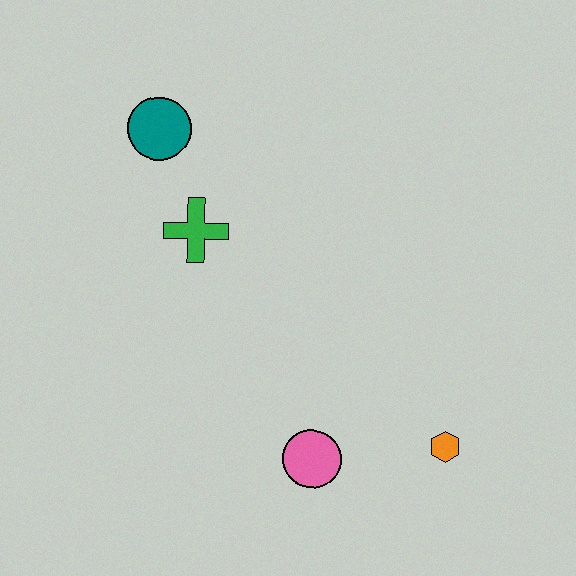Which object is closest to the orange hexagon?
The pink circle is closest to the orange hexagon.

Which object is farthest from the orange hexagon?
The teal circle is farthest from the orange hexagon.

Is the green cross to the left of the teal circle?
No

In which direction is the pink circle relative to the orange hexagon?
The pink circle is to the left of the orange hexagon.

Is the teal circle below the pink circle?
No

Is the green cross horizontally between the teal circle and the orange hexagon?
Yes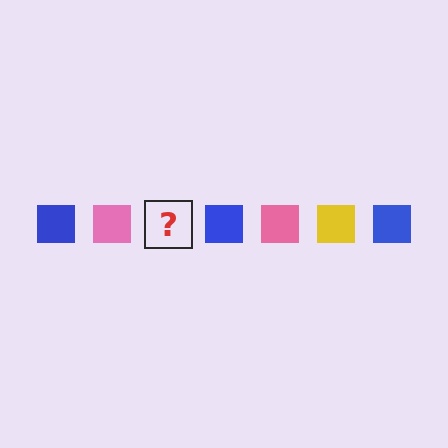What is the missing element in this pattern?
The missing element is a yellow square.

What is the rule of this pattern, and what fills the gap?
The rule is that the pattern cycles through blue, pink, yellow squares. The gap should be filled with a yellow square.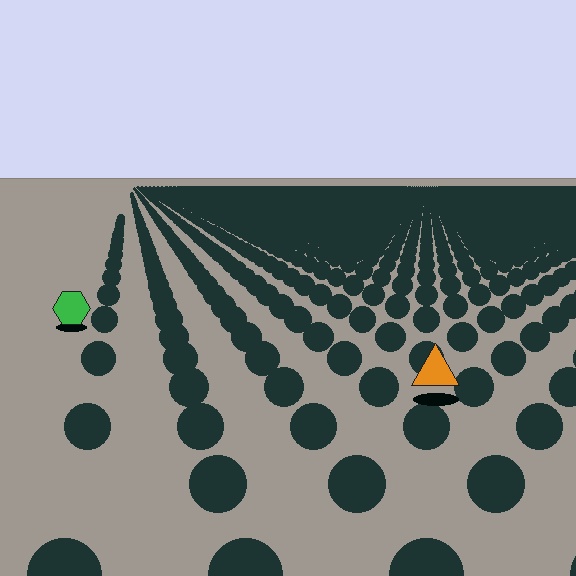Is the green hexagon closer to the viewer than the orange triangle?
No. The orange triangle is closer — you can tell from the texture gradient: the ground texture is coarser near it.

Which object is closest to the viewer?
The orange triangle is closest. The texture marks near it are larger and more spread out.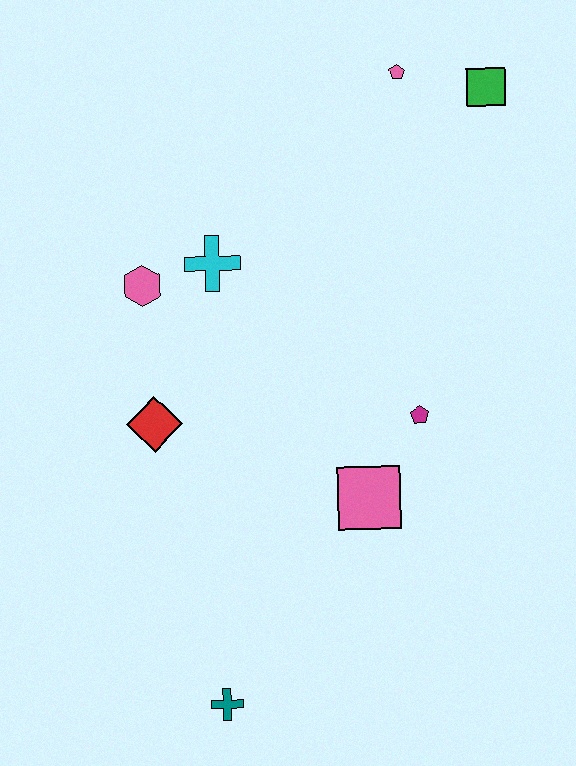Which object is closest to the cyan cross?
The pink hexagon is closest to the cyan cross.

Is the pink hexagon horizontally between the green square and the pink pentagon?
No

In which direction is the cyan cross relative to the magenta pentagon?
The cyan cross is to the left of the magenta pentagon.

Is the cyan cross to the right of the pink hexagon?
Yes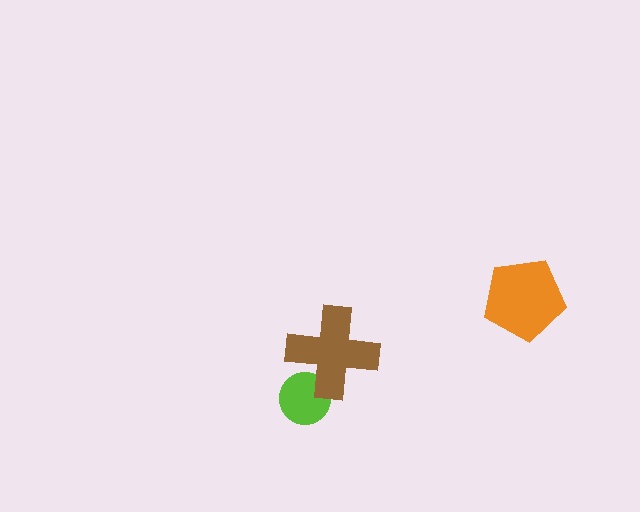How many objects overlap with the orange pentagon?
0 objects overlap with the orange pentagon.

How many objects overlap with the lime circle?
1 object overlaps with the lime circle.